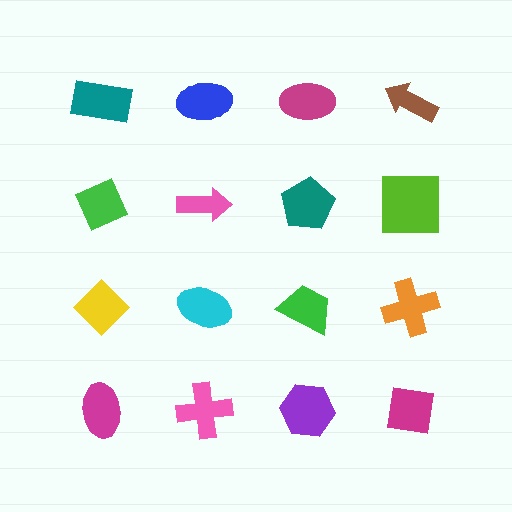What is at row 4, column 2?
A pink cross.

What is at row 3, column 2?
A cyan ellipse.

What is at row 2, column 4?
A lime square.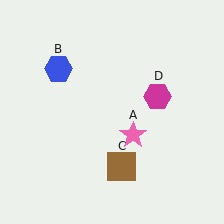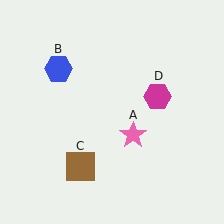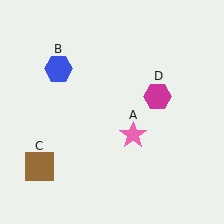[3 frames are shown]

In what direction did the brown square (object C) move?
The brown square (object C) moved left.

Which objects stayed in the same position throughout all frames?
Pink star (object A) and blue hexagon (object B) and magenta hexagon (object D) remained stationary.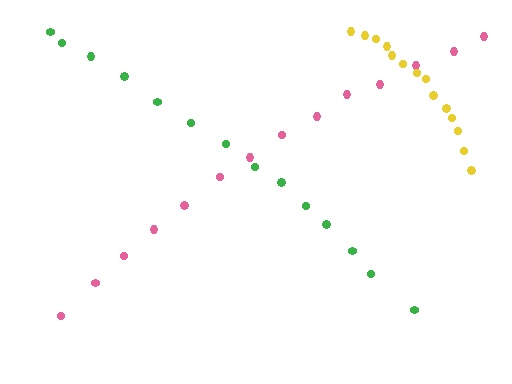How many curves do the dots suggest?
There are 3 distinct paths.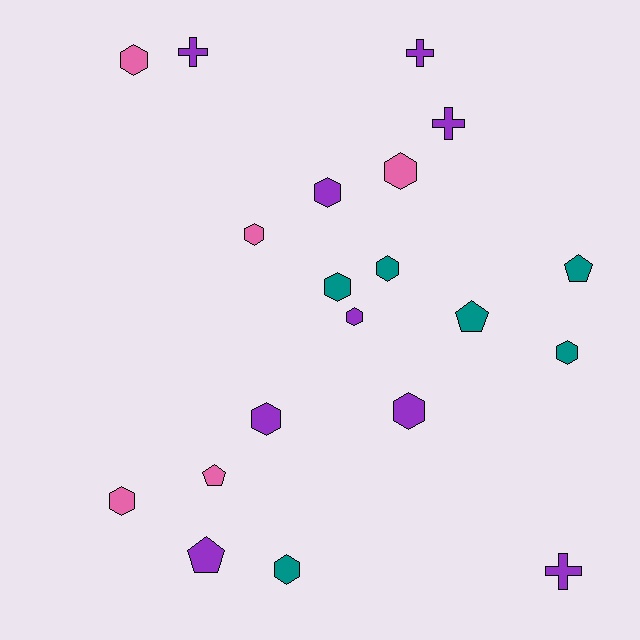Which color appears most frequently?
Purple, with 9 objects.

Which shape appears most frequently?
Hexagon, with 12 objects.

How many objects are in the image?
There are 20 objects.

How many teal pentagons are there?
There are 2 teal pentagons.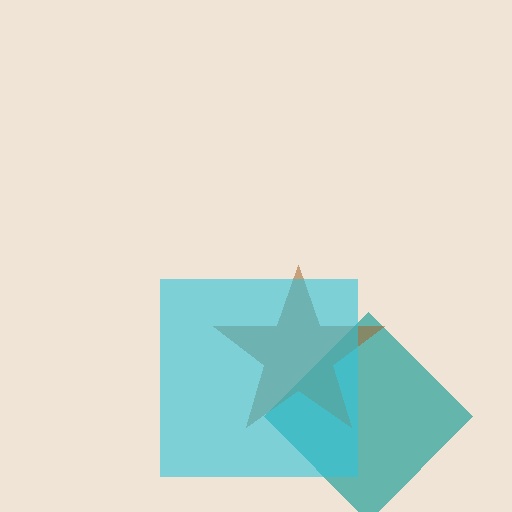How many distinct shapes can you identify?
There are 3 distinct shapes: a teal diamond, a brown star, a cyan square.